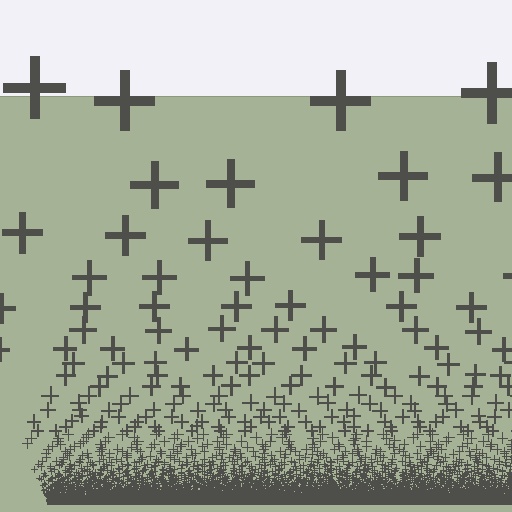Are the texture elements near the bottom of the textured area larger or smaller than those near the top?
Smaller. The gradient is inverted — elements near the bottom are smaller and denser.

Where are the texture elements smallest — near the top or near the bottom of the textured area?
Near the bottom.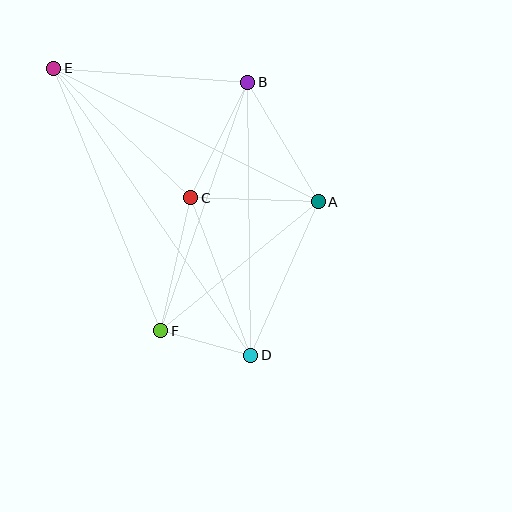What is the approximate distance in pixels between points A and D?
The distance between A and D is approximately 168 pixels.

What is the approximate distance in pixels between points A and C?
The distance between A and C is approximately 127 pixels.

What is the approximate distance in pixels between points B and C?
The distance between B and C is approximately 129 pixels.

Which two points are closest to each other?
Points D and F are closest to each other.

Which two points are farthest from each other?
Points D and E are farthest from each other.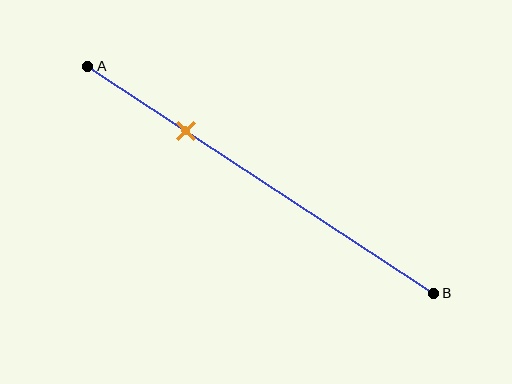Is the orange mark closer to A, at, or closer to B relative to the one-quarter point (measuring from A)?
The orange mark is closer to point B than the one-quarter point of segment AB.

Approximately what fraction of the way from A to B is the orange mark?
The orange mark is approximately 30% of the way from A to B.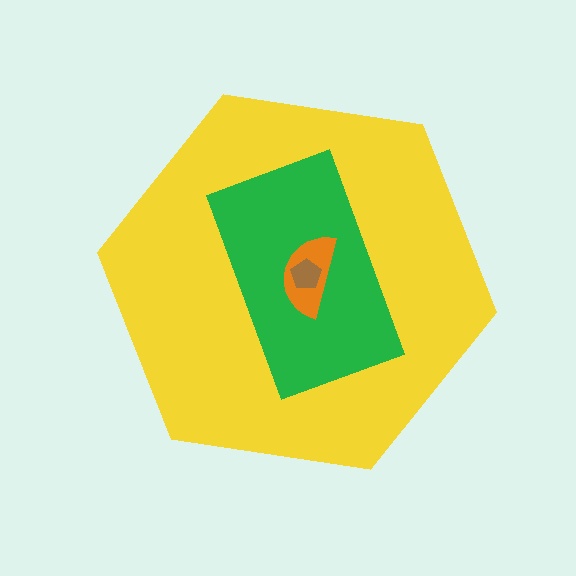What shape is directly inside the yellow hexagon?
The green rectangle.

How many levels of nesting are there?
4.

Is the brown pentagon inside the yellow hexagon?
Yes.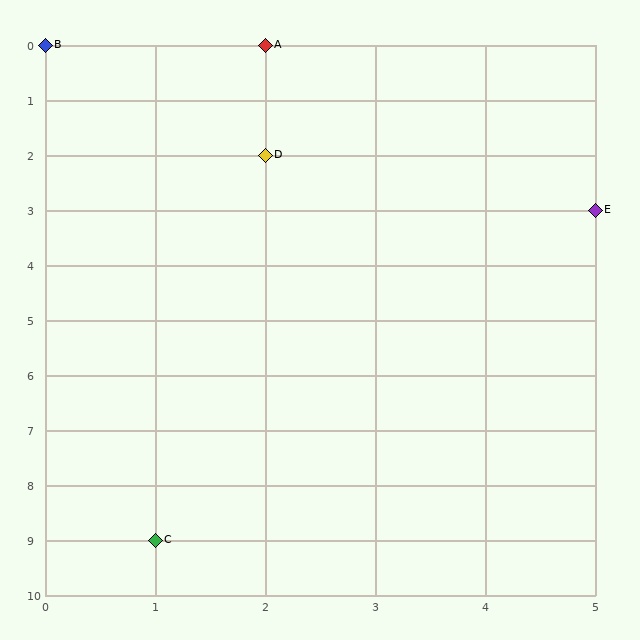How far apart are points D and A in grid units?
Points D and A are 2 rows apart.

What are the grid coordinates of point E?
Point E is at grid coordinates (5, 3).